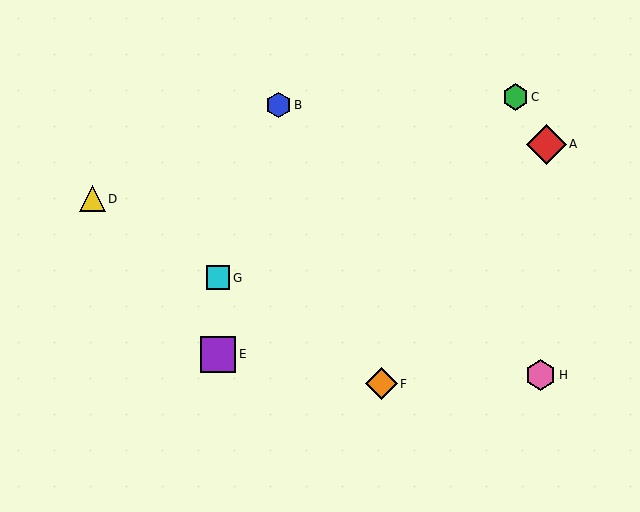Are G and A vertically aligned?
No, G is at x≈218 and A is at x≈546.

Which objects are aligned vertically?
Objects E, G are aligned vertically.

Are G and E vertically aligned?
Yes, both are at x≈218.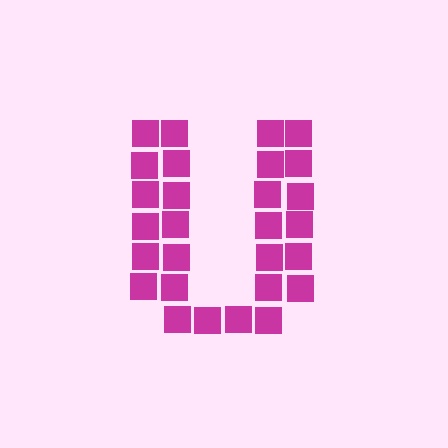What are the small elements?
The small elements are squares.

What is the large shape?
The large shape is the letter U.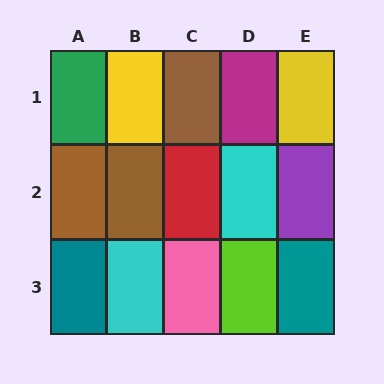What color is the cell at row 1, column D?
Magenta.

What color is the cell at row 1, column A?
Green.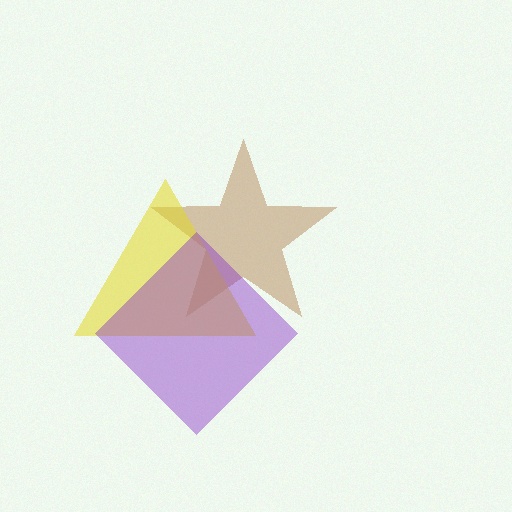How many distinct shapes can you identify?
There are 3 distinct shapes: a brown star, a yellow triangle, a purple diamond.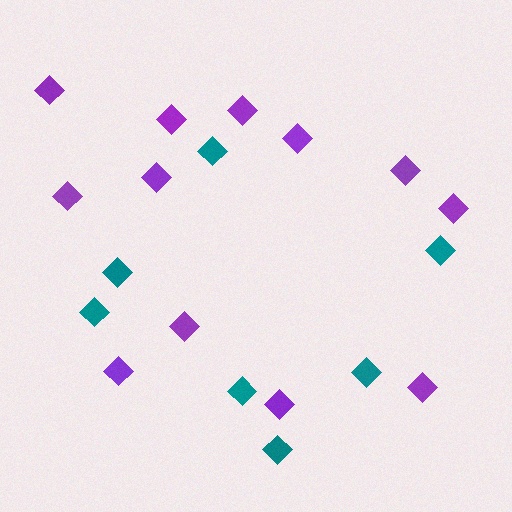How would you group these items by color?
There are 2 groups: one group of teal diamonds (7) and one group of purple diamonds (12).